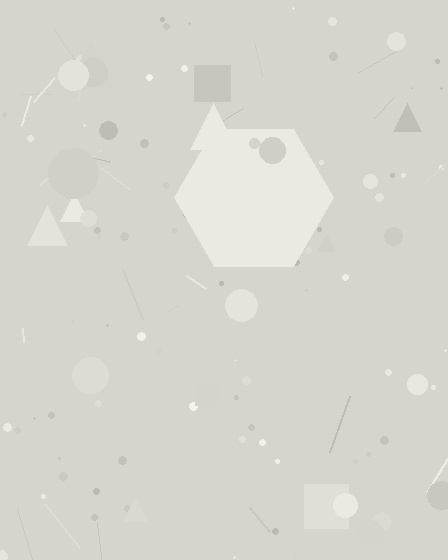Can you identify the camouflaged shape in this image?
The camouflaged shape is a hexagon.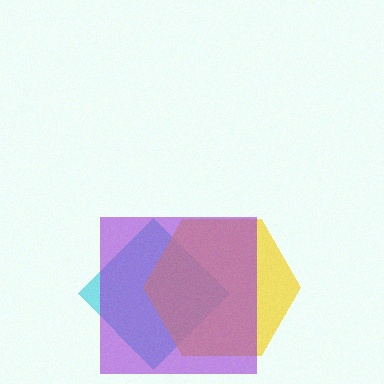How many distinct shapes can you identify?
There are 3 distinct shapes: a cyan diamond, a yellow hexagon, a purple square.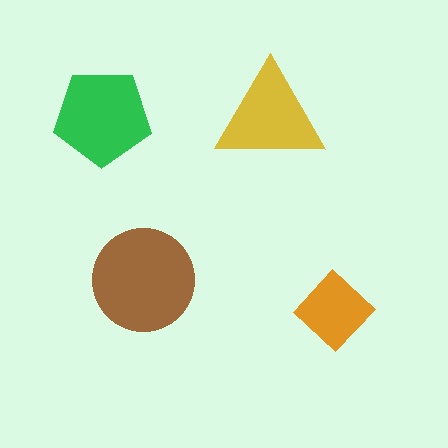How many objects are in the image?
There are 4 objects in the image.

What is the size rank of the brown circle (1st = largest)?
1st.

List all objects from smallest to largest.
The orange diamond, the yellow triangle, the green pentagon, the brown circle.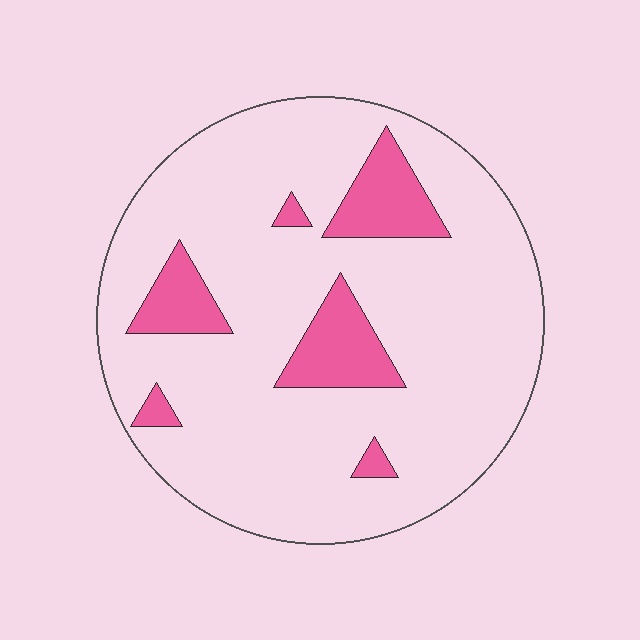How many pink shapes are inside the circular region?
6.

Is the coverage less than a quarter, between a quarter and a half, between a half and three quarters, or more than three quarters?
Less than a quarter.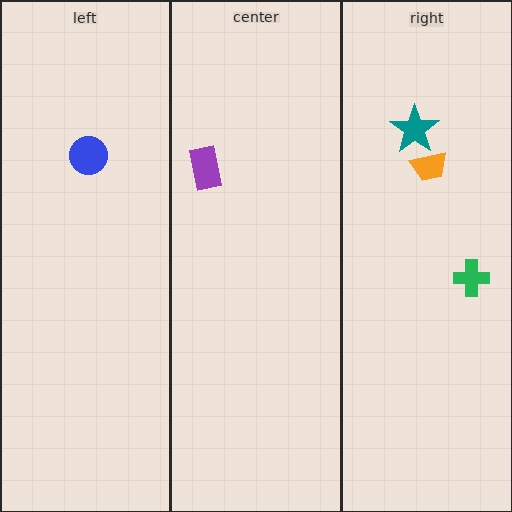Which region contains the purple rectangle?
The center region.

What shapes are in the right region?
The teal star, the green cross, the orange trapezoid.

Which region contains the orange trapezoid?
The right region.